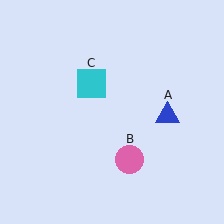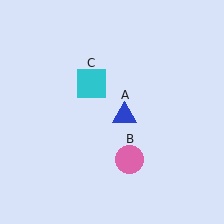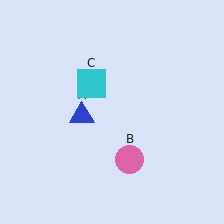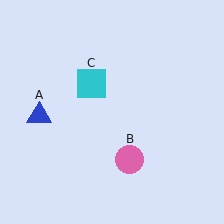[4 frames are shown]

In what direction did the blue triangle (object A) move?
The blue triangle (object A) moved left.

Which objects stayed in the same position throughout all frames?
Pink circle (object B) and cyan square (object C) remained stationary.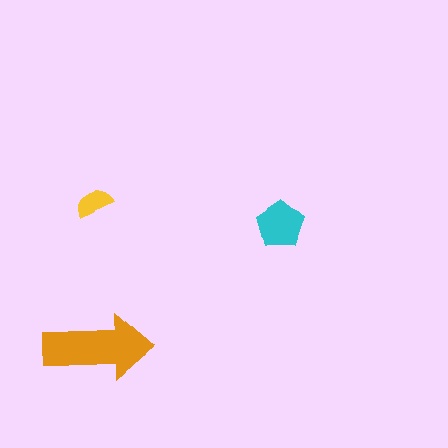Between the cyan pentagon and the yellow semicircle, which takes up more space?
The cyan pentagon.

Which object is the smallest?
The yellow semicircle.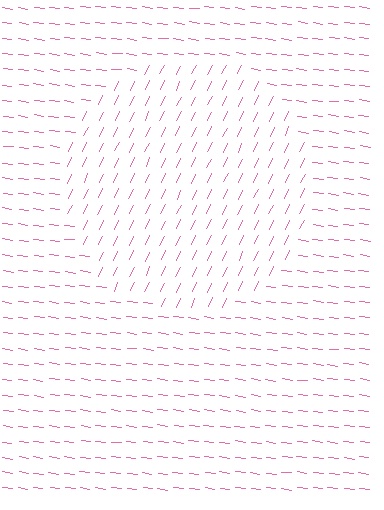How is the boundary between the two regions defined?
The boundary is defined purely by a change in line orientation (approximately 72 degrees difference). All lines are the same color and thickness.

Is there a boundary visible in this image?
Yes, there is a texture boundary formed by a change in line orientation.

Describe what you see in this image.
The image is filled with small pink line segments. A circle region in the image has lines oriented differently from the surrounding lines, creating a visible texture boundary.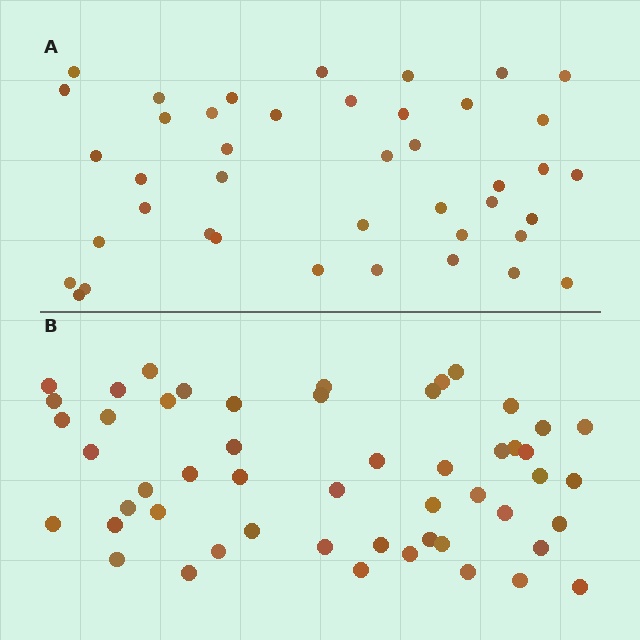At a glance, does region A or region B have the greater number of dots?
Region B (the bottom region) has more dots.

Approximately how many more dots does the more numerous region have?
Region B has roughly 10 or so more dots than region A.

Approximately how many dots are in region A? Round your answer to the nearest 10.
About 40 dots. (The exact count is 42, which rounds to 40.)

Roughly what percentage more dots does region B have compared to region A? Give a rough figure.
About 25% more.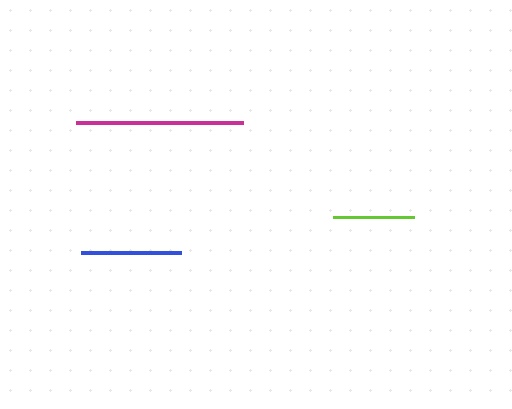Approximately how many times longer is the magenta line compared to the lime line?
The magenta line is approximately 2.1 times the length of the lime line.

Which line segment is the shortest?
The lime line is the shortest at approximately 80 pixels.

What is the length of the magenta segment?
The magenta segment is approximately 167 pixels long.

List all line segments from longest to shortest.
From longest to shortest: magenta, blue, lime.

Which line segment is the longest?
The magenta line is the longest at approximately 167 pixels.